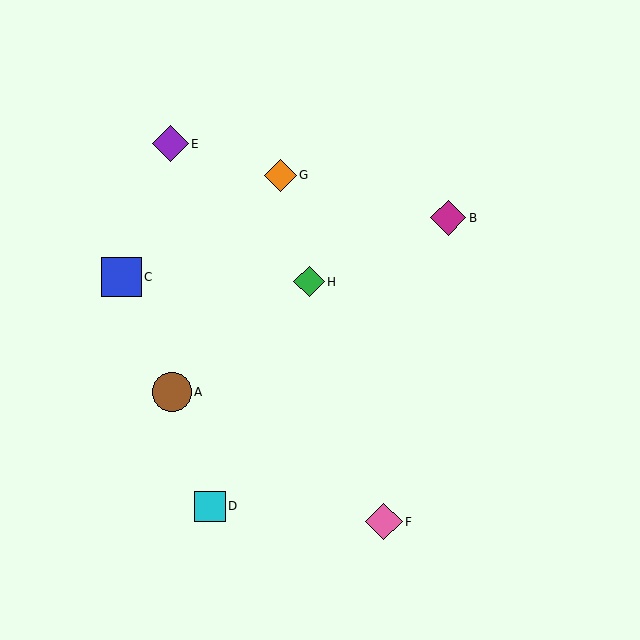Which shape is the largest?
The blue square (labeled C) is the largest.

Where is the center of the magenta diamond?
The center of the magenta diamond is at (448, 218).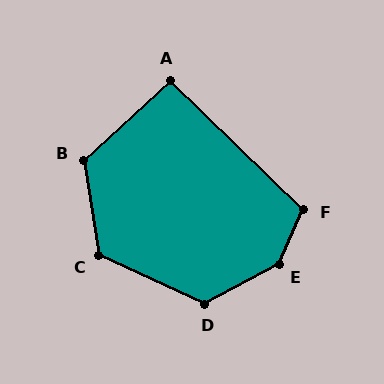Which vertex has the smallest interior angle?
A, at approximately 94 degrees.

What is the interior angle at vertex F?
Approximately 110 degrees (obtuse).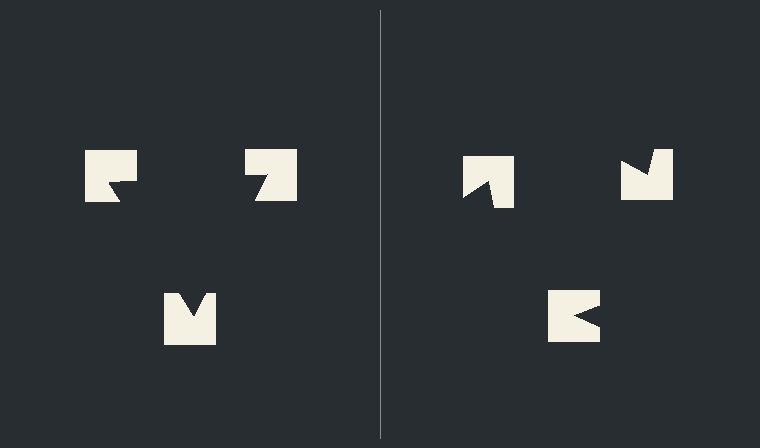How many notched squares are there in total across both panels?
6 — 3 on each side.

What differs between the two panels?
The notched squares are positioned identically on both sides; only the wedge orientations differ. On the left they align to a triangle; on the right they are misaligned.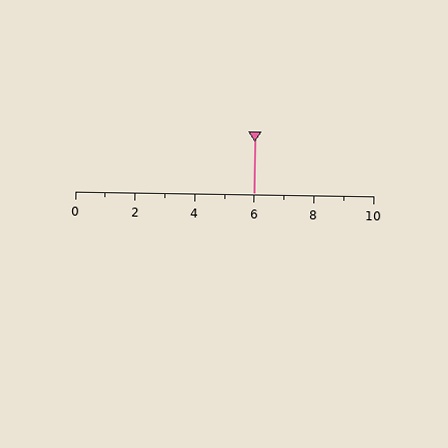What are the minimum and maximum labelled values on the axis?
The axis runs from 0 to 10.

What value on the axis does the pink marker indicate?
The marker indicates approximately 6.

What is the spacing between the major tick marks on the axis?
The major ticks are spaced 2 apart.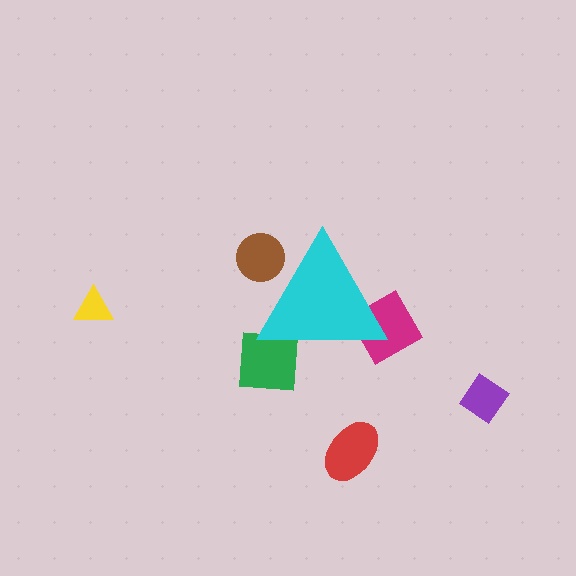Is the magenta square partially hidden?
Yes, the magenta square is partially hidden behind the cyan triangle.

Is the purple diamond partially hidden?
No, the purple diamond is fully visible.